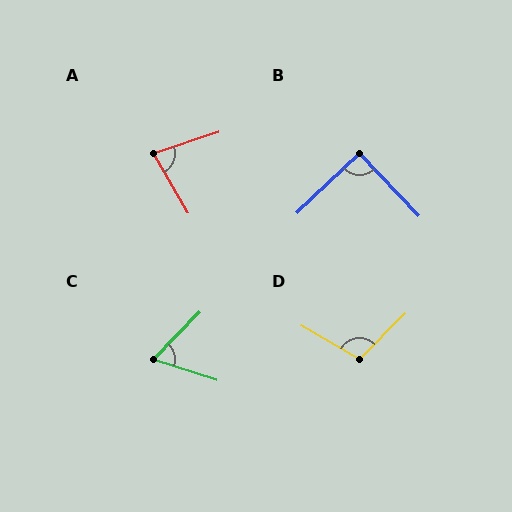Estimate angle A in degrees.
Approximately 77 degrees.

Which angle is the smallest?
C, at approximately 63 degrees.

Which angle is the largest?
D, at approximately 104 degrees.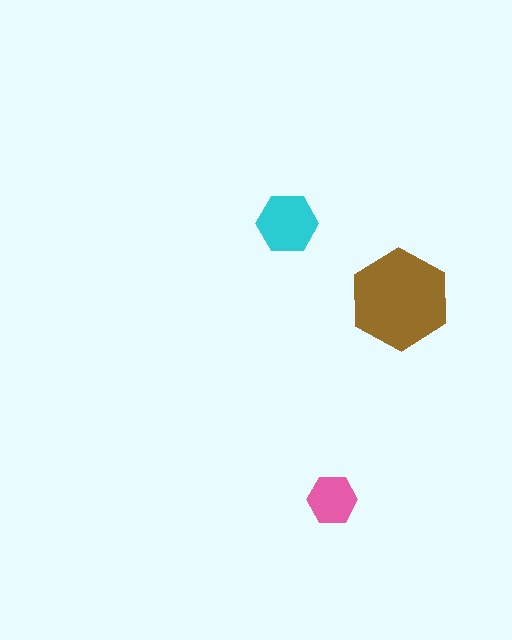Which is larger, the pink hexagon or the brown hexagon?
The brown one.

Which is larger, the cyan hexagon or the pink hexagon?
The cyan one.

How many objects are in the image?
There are 3 objects in the image.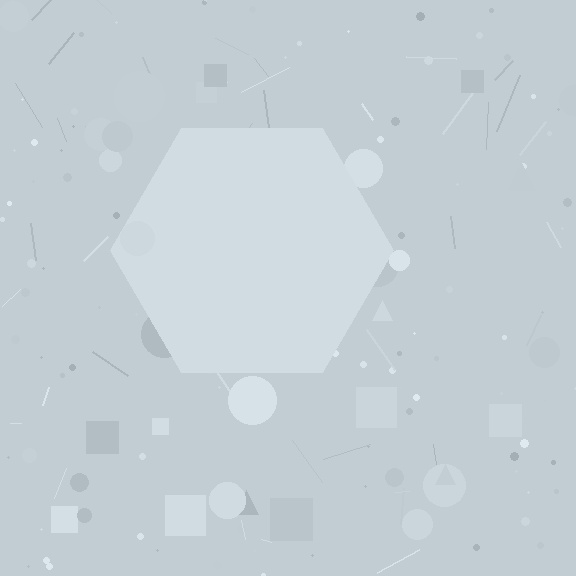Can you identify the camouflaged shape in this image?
The camouflaged shape is a hexagon.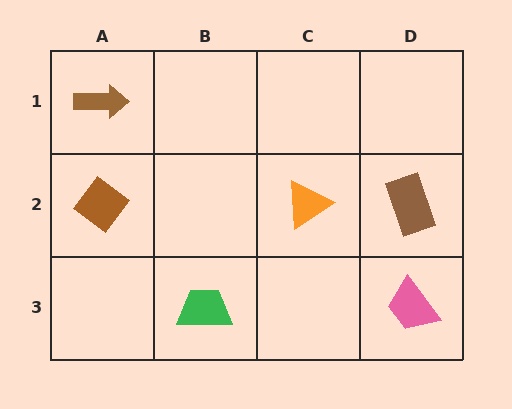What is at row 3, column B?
A green trapezoid.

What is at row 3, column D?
A pink trapezoid.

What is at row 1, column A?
A brown arrow.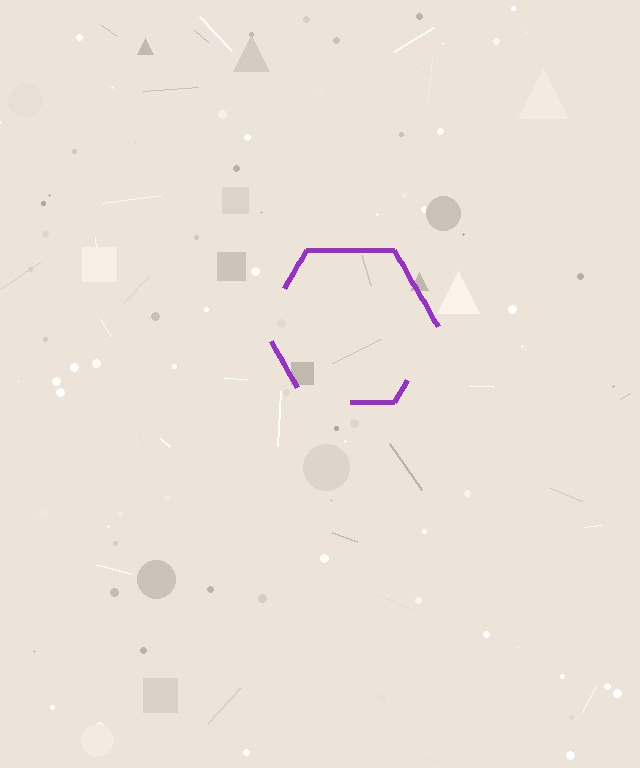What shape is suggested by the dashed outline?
The dashed outline suggests a hexagon.